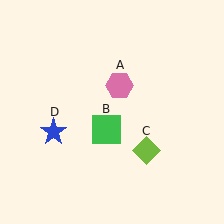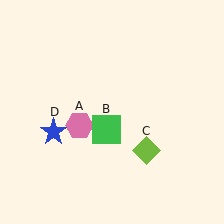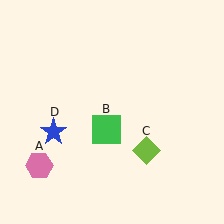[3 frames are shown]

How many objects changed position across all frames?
1 object changed position: pink hexagon (object A).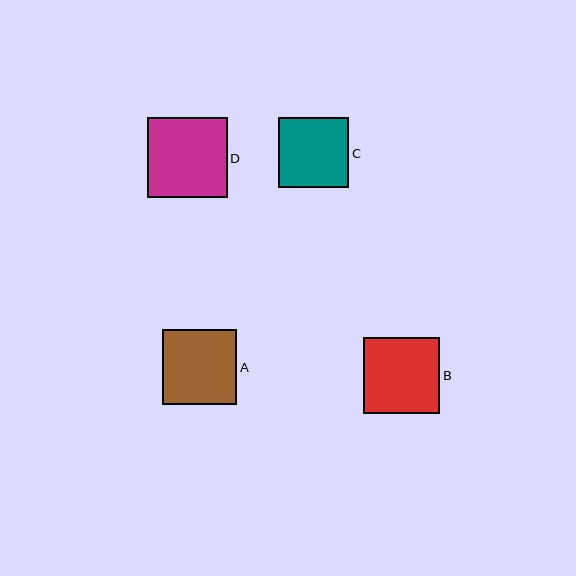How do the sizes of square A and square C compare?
Square A and square C are approximately the same size.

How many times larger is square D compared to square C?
Square D is approximately 1.1 times the size of square C.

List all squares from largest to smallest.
From largest to smallest: D, B, A, C.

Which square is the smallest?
Square C is the smallest with a size of approximately 70 pixels.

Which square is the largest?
Square D is the largest with a size of approximately 79 pixels.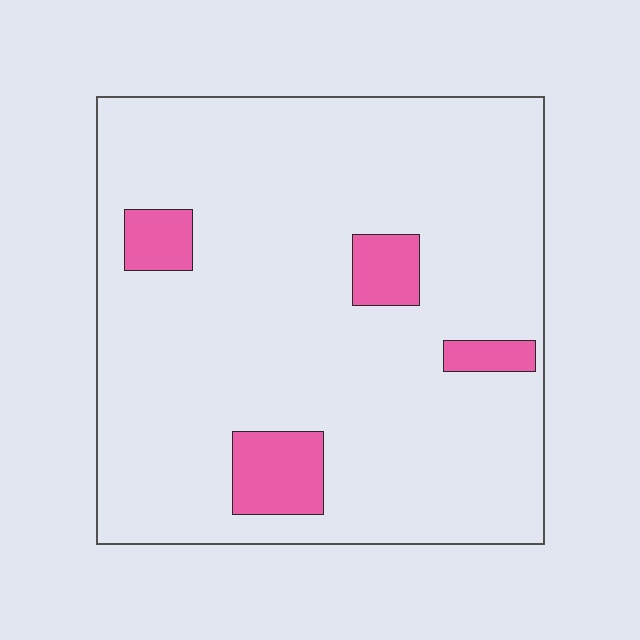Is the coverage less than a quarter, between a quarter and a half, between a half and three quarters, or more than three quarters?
Less than a quarter.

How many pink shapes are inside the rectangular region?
4.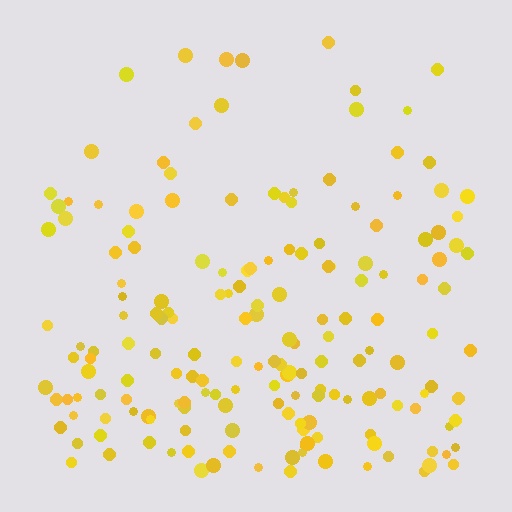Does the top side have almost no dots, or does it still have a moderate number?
Still a moderate number, just noticeably fewer than the bottom.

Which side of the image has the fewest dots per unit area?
The top.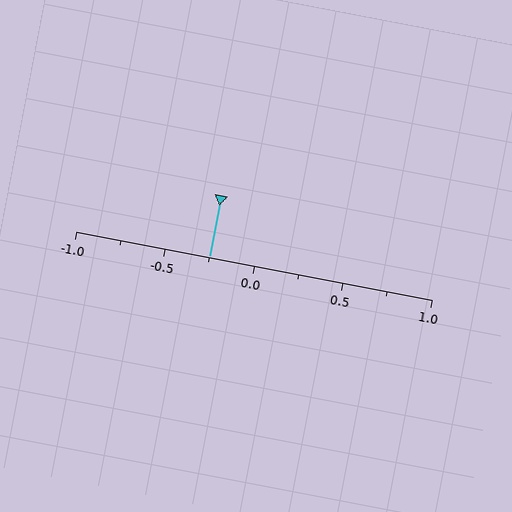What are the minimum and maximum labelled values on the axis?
The axis runs from -1.0 to 1.0.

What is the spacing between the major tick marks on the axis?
The major ticks are spaced 0.5 apart.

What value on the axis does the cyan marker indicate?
The marker indicates approximately -0.25.